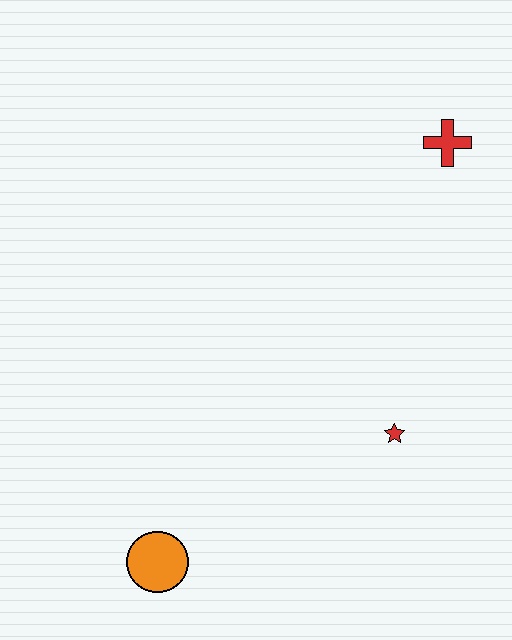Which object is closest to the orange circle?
The red star is closest to the orange circle.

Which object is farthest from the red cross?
The orange circle is farthest from the red cross.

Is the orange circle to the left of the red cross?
Yes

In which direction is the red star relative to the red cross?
The red star is below the red cross.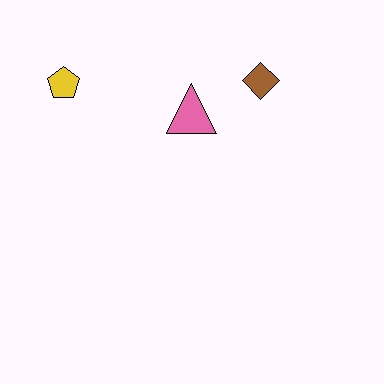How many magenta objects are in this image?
There are no magenta objects.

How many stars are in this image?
There are no stars.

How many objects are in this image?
There are 3 objects.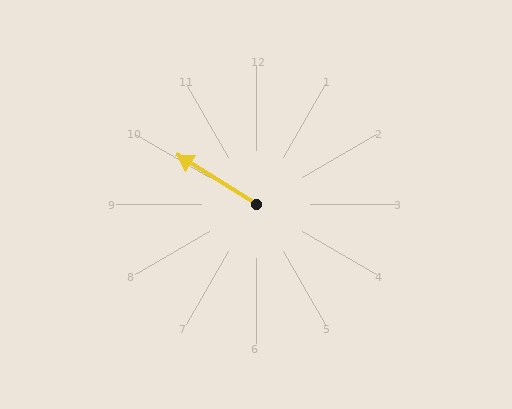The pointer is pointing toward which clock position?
Roughly 10 o'clock.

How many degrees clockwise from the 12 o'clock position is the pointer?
Approximately 302 degrees.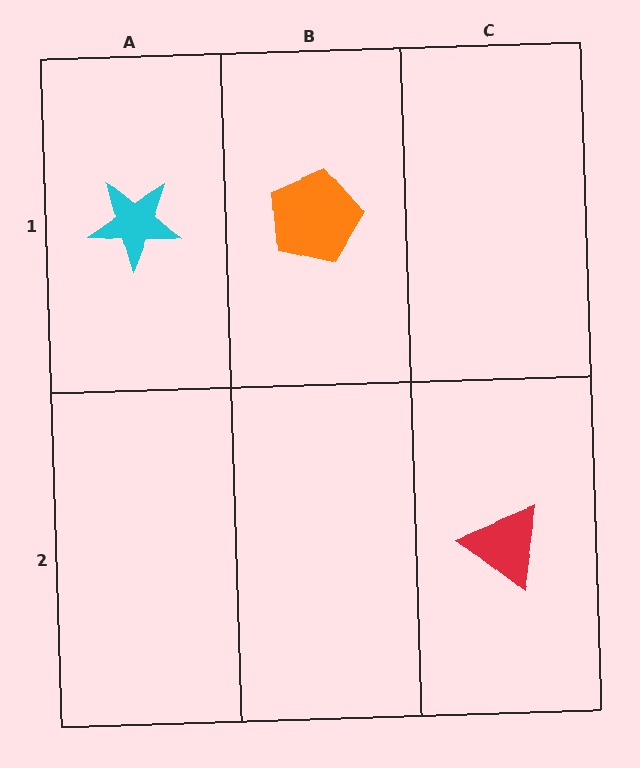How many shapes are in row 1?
2 shapes.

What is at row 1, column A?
A cyan star.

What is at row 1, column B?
An orange pentagon.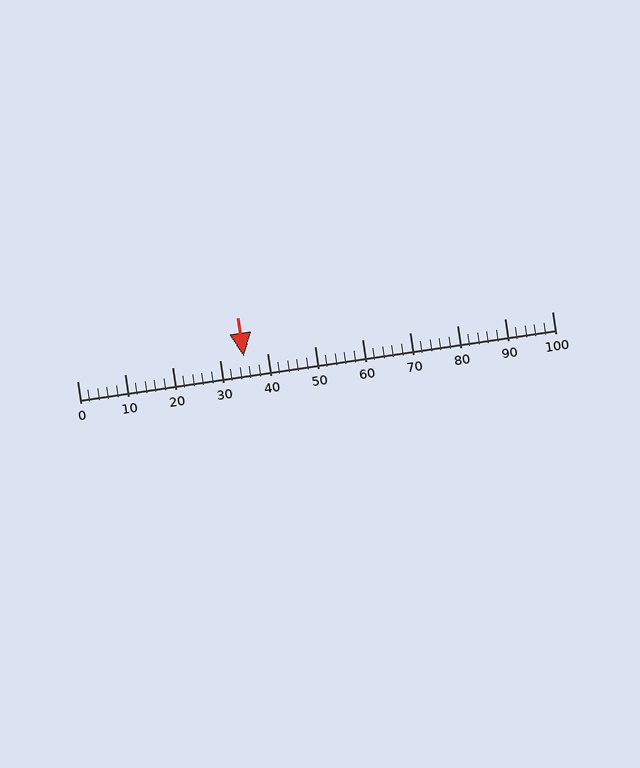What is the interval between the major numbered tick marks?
The major tick marks are spaced 10 units apart.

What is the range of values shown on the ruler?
The ruler shows values from 0 to 100.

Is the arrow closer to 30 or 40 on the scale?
The arrow is closer to 40.